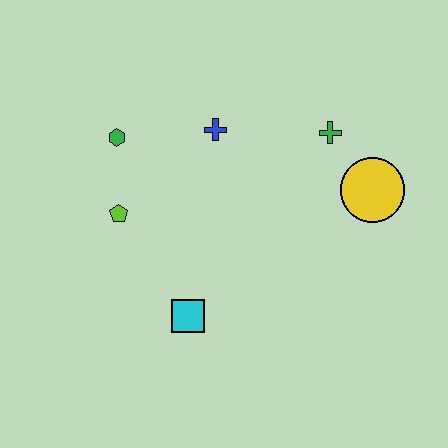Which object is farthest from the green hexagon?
The yellow circle is farthest from the green hexagon.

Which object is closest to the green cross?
The yellow circle is closest to the green cross.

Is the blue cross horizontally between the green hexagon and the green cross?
Yes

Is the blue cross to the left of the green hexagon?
No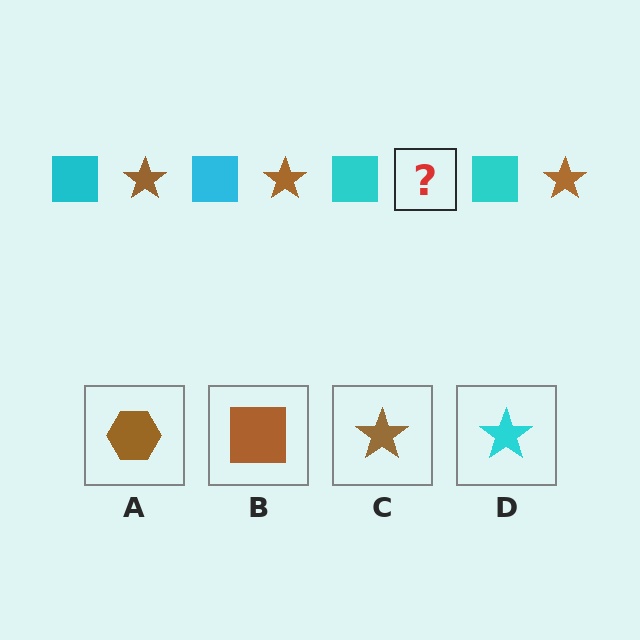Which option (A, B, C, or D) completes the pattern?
C.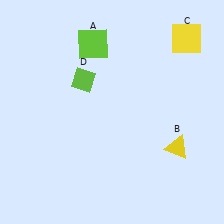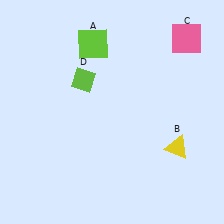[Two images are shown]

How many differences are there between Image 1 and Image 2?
There is 1 difference between the two images.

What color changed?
The square (C) changed from yellow in Image 1 to pink in Image 2.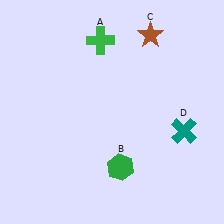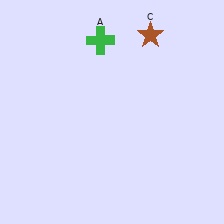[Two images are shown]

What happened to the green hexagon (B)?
The green hexagon (B) was removed in Image 2. It was in the bottom-right area of Image 1.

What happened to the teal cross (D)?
The teal cross (D) was removed in Image 2. It was in the bottom-right area of Image 1.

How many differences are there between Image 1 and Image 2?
There are 2 differences between the two images.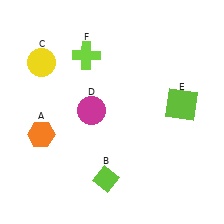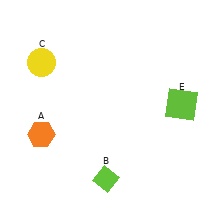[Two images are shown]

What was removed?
The magenta circle (D), the lime cross (F) were removed in Image 2.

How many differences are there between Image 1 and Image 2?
There are 2 differences between the two images.